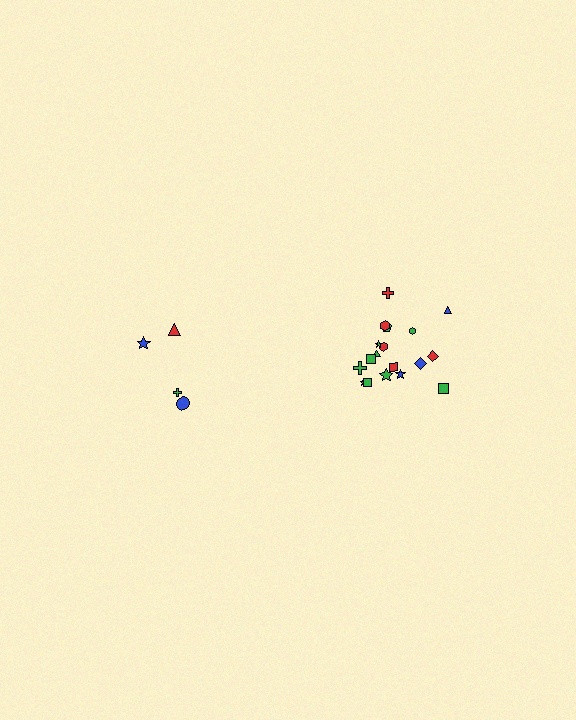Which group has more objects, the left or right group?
The right group.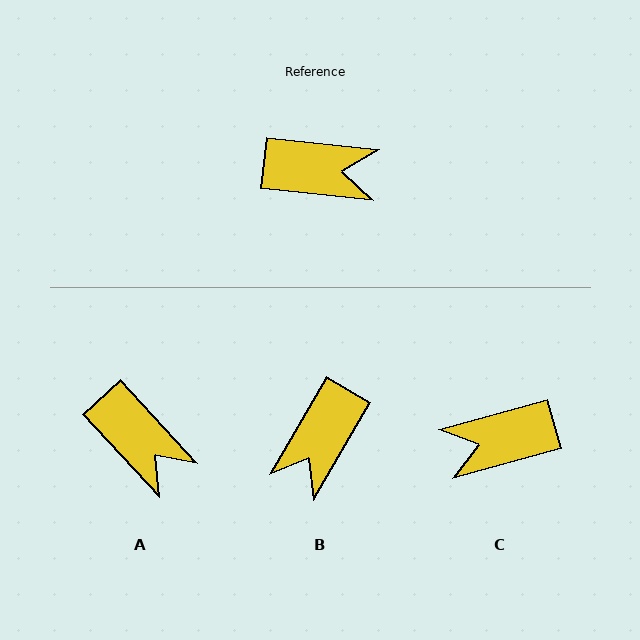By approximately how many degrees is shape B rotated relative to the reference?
Approximately 114 degrees clockwise.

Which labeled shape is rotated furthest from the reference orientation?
C, about 159 degrees away.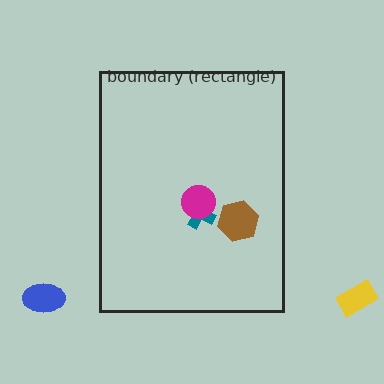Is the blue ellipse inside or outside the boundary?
Outside.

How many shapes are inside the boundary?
3 inside, 2 outside.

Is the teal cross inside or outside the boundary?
Inside.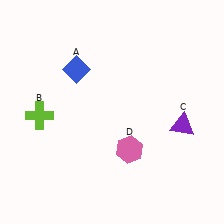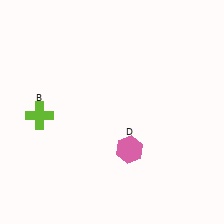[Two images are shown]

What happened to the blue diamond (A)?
The blue diamond (A) was removed in Image 2. It was in the top-left area of Image 1.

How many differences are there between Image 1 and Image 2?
There are 2 differences between the two images.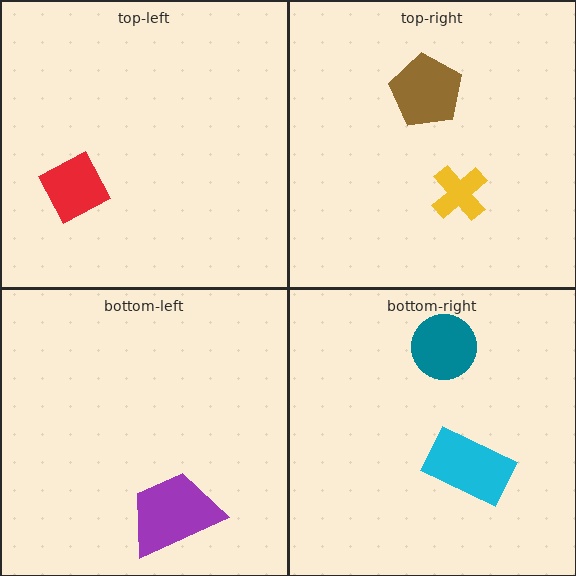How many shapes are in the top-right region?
2.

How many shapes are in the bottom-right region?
2.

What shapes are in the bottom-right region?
The teal circle, the cyan rectangle.